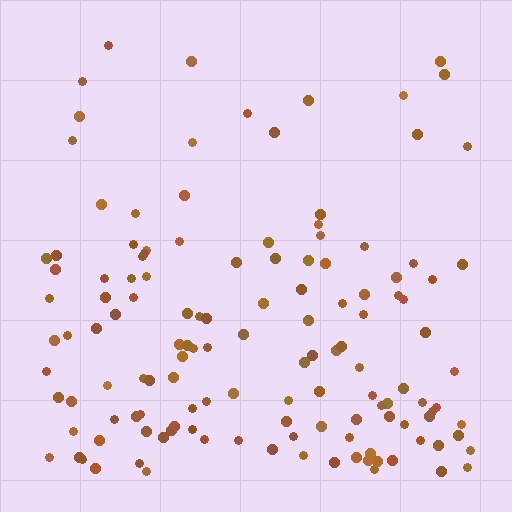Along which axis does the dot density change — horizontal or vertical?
Vertical.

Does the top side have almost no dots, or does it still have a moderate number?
Still a moderate number, just noticeably fewer than the bottom.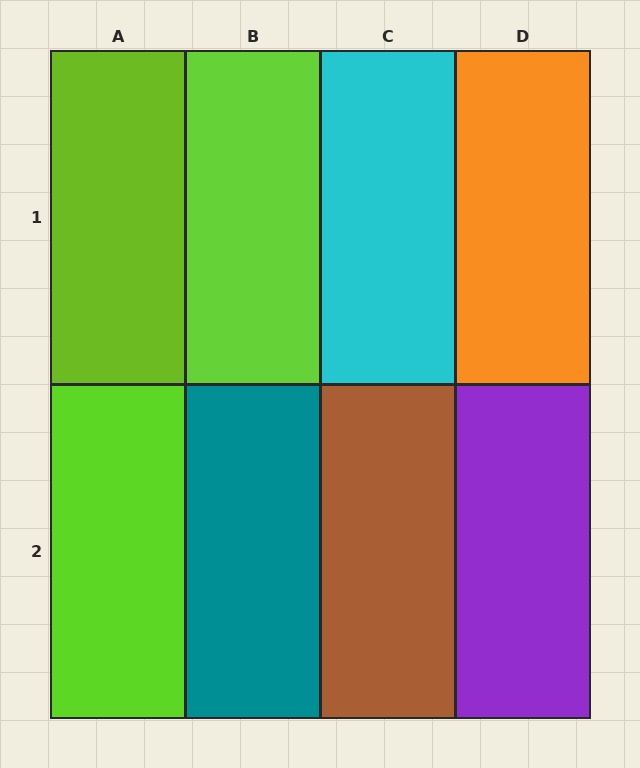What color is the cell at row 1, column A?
Lime.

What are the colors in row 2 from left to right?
Lime, teal, brown, purple.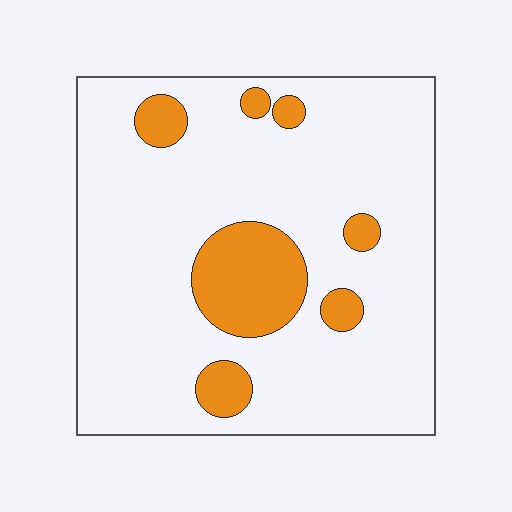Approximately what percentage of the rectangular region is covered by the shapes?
Approximately 15%.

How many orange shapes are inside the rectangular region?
7.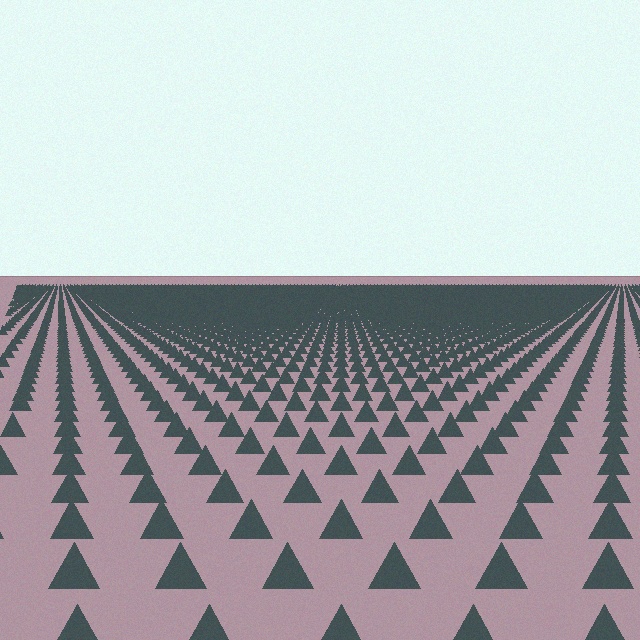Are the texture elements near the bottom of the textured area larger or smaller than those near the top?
Larger. Near the bottom, elements are closer to the viewer and appear at a bigger on-screen size.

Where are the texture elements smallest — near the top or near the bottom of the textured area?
Near the top.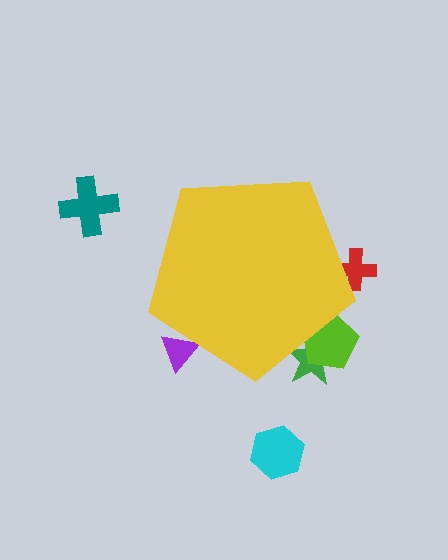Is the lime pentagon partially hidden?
Yes, the lime pentagon is partially hidden behind the yellow pentagon.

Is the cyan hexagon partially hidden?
No, the cyan hexagon is fully visible.